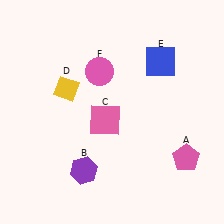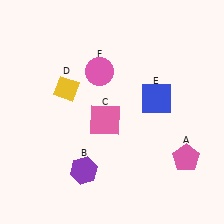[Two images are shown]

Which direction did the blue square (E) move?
The blue square (E) moved down.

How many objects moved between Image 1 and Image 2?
1 object moved between the two images.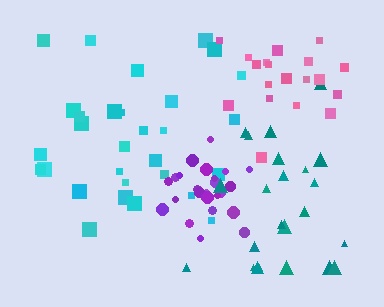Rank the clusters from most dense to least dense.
purple, pink, cyan, teal.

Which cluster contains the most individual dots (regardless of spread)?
Cyan (30).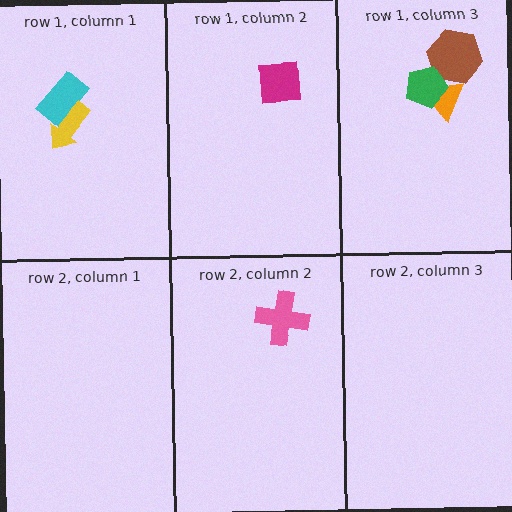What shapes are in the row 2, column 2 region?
The pink cross.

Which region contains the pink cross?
The row 2, column 2 region.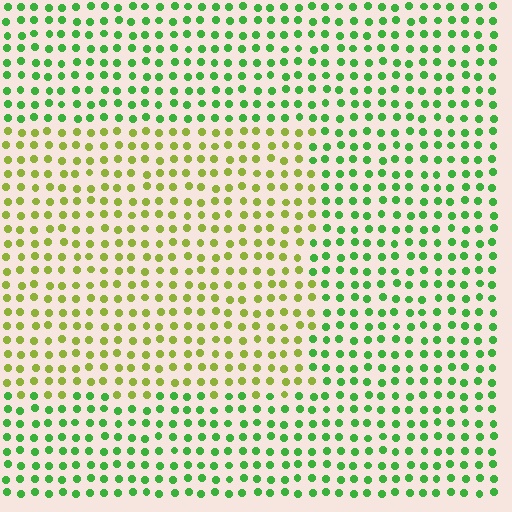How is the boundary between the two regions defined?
The boundary is defined purely by a slight shift in hue (about 42 degrees). Spacing, size, and orientation are identical on both sides.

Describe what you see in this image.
The image is filled with small green elements in a uniform arrangement. A rectangle-shaped region is visible where the elements are tinted to a slightly different hue, forming a subtle color boundary.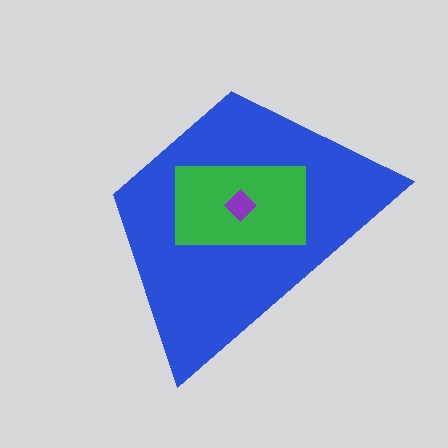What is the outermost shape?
The blue trapezoid.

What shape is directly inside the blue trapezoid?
The green rectangle.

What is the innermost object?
The purple diamond.